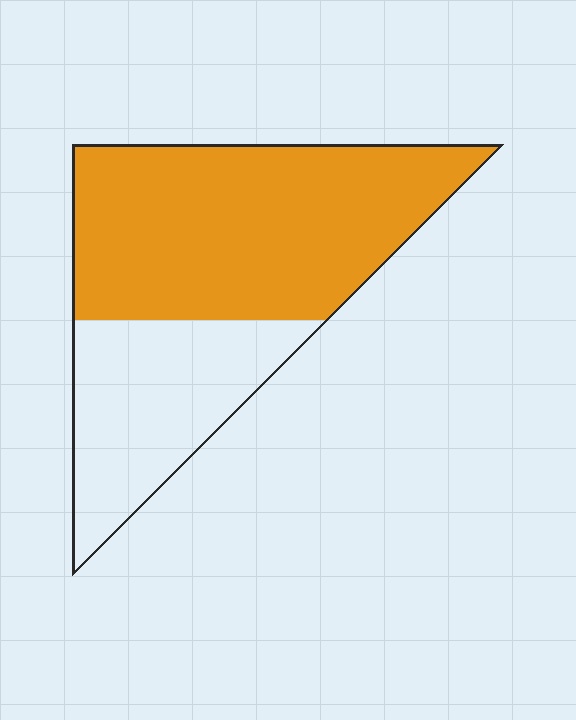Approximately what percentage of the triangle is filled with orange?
Approximately 65%.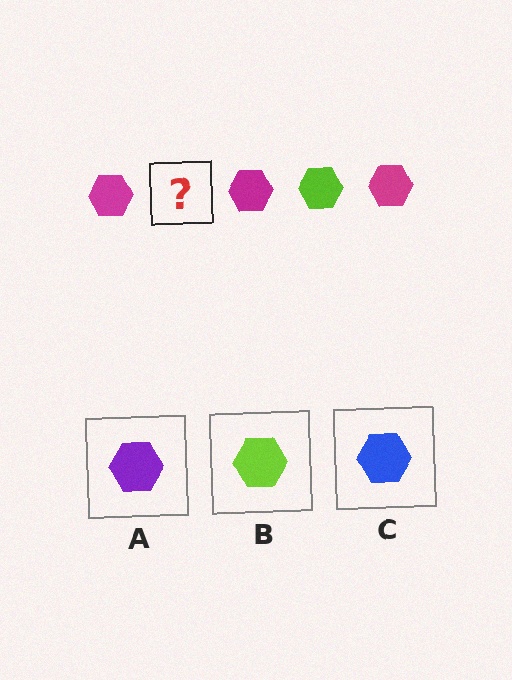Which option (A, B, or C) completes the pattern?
B.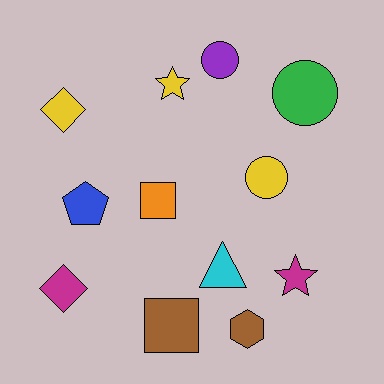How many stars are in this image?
There are 2 stars.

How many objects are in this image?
There are 12 objects.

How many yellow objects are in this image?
There are 3 yellow objects.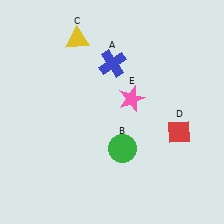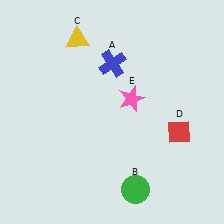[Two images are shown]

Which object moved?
The green circle (B) moved down.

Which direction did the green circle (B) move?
The green circle (B) moved down.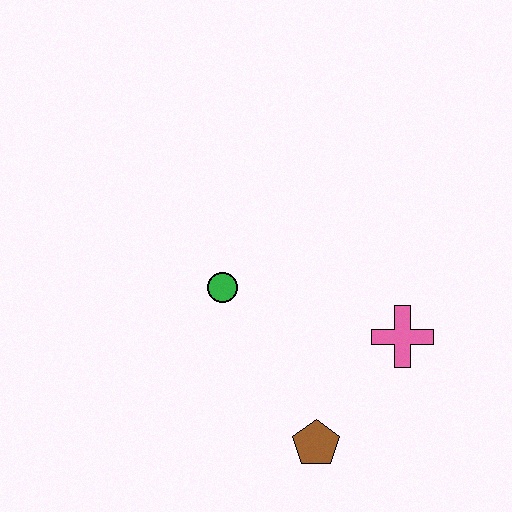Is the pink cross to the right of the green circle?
Yes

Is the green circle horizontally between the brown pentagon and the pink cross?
No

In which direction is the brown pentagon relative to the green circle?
The brown pentagon is below the green circle.